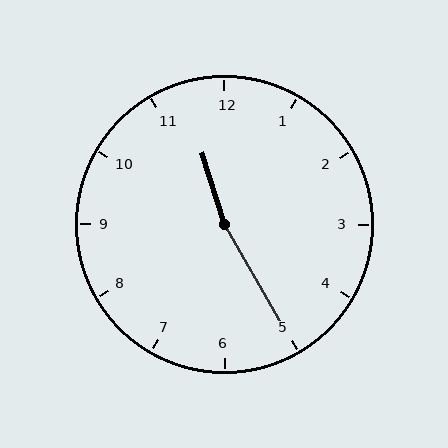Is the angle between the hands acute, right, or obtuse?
It is obtuse.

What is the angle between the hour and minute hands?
Approximately 168 degrees.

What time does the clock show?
11:25.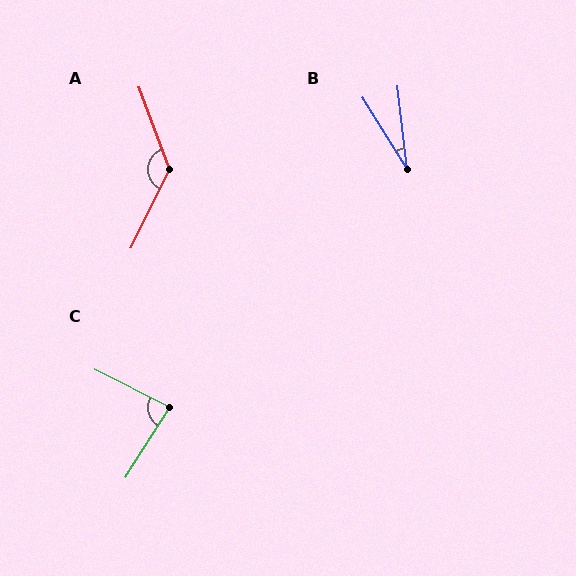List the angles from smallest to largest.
B (26°), C (84°), A (133°).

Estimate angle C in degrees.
Approximately 84 degrees.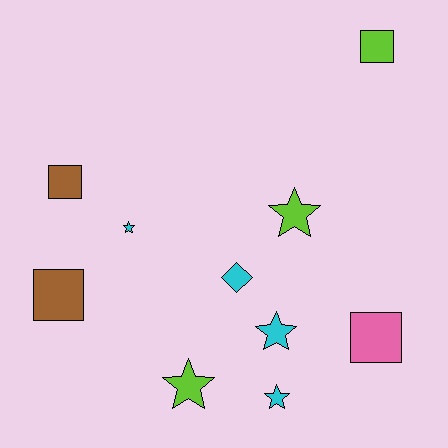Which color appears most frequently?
Cyan, with 4 objects.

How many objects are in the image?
There are 10 objects.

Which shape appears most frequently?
Star, with 5 objects.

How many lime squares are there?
There is 1 lime square.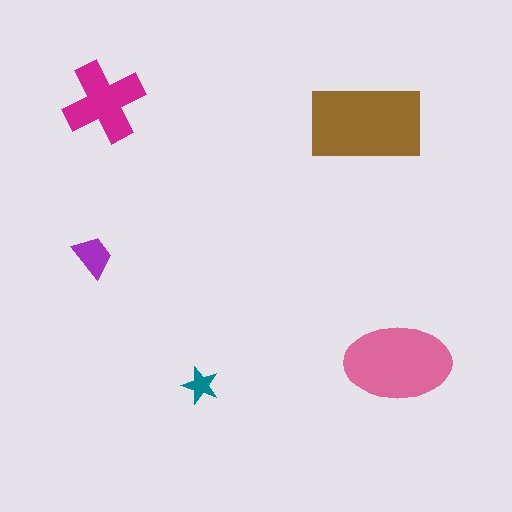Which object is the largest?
The brown rectangle.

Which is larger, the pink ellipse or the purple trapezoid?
The pink ellipse.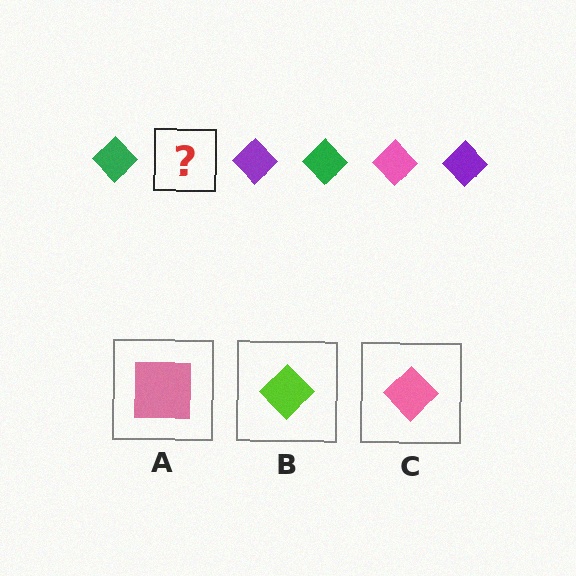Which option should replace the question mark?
Option C.